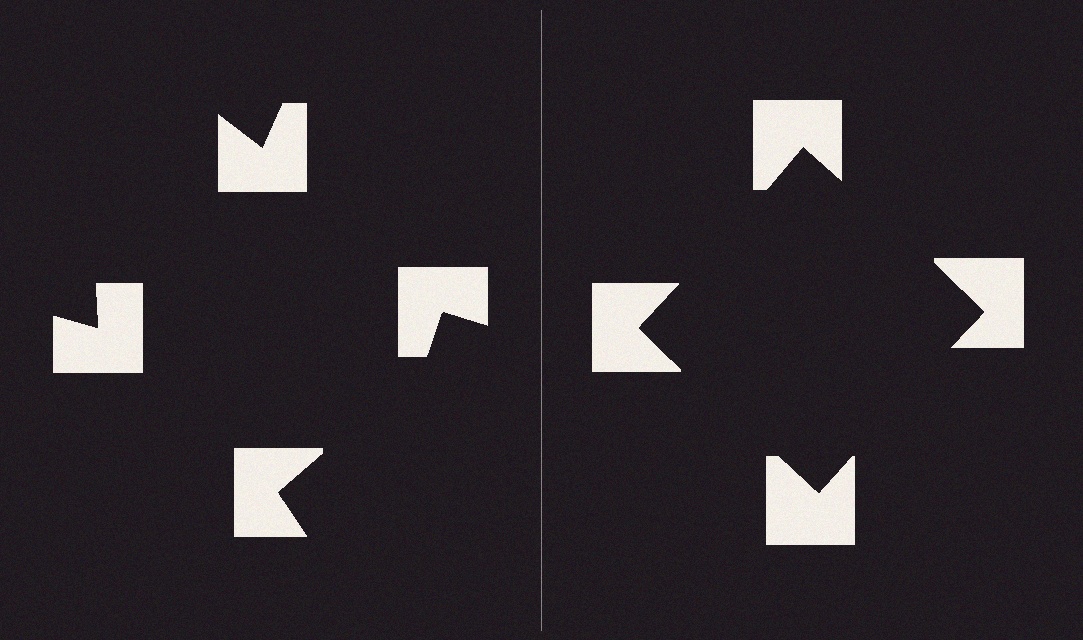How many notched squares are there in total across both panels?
8 — 4 on each side.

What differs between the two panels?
The notched squares are positioned identically on both sides; only the wedge orientations differ. On the right they align to a square; on the left they are misaligned.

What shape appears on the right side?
An illusory square.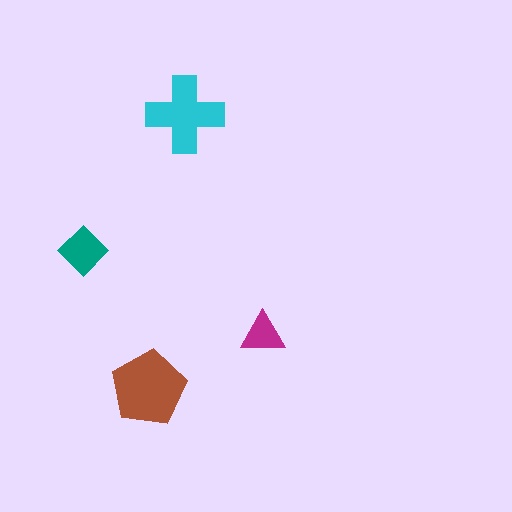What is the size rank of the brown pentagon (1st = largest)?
1st.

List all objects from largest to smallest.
The brown pentagon, the cyan cross, the teal diamond, the magenta triangle.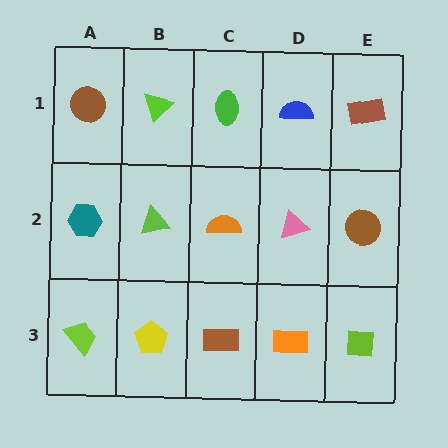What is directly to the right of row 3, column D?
A lime square.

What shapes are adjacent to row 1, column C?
An orange semicircle (row 2, column C), a lime triangle (row 1, column B), a blue semicircle (row 1, column D).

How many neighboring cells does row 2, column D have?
4.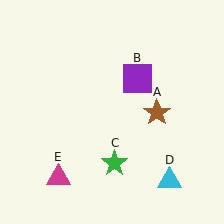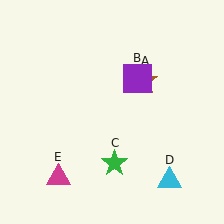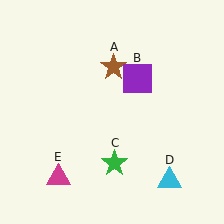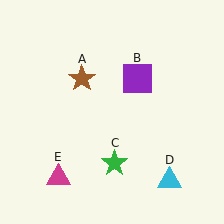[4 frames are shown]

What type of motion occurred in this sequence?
The brown star (object A) rotated counterclockwise around the center of the scene.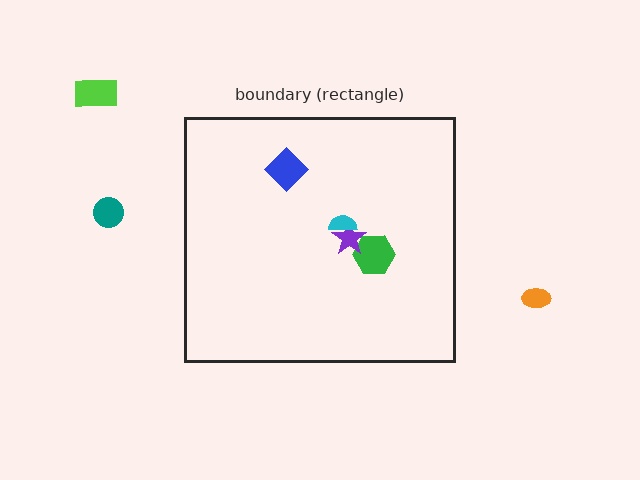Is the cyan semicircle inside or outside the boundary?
Inside.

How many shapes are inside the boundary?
4 inside, 3 outside.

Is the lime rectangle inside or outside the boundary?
Outside.